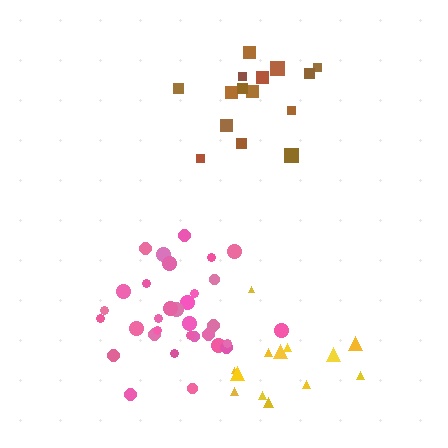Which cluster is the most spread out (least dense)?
Yellow.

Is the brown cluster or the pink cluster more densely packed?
Pink.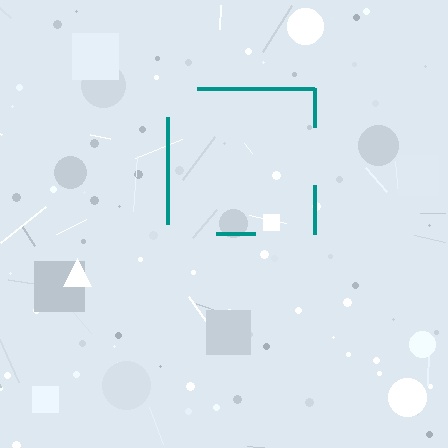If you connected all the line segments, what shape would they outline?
They would outline a square.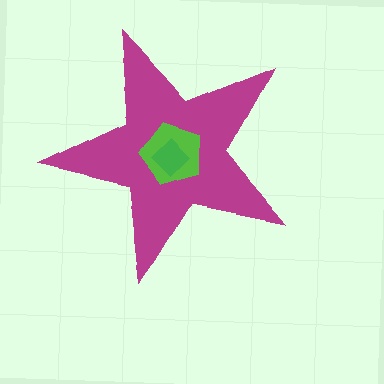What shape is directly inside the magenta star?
The lime pentagon.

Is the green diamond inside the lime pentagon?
Yes.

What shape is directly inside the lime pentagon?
The green diamond.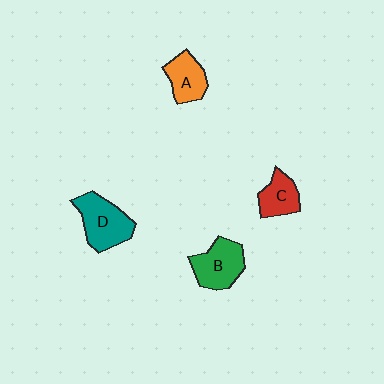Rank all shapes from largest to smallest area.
From largest to smallest: D (teal), B (green), A (orange), C (red).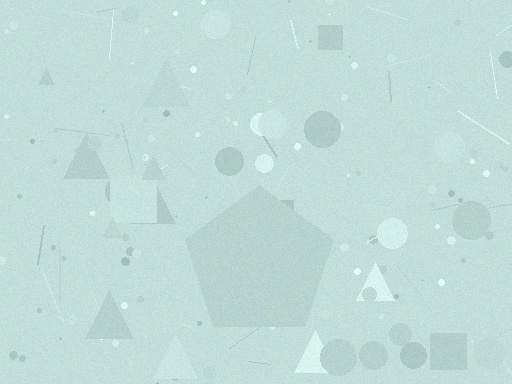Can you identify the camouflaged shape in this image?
The camouflaged shape is a pentagon.